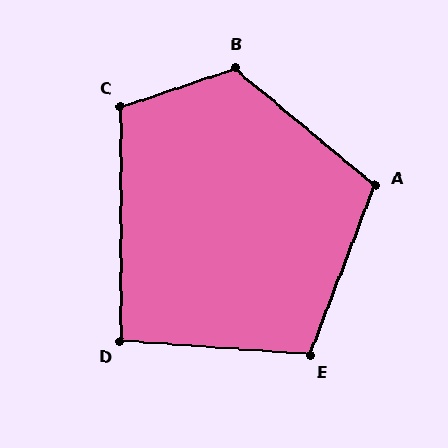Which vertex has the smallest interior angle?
D, at approximately 94 degrees.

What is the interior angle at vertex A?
Approximately 109 degrees (obtuse).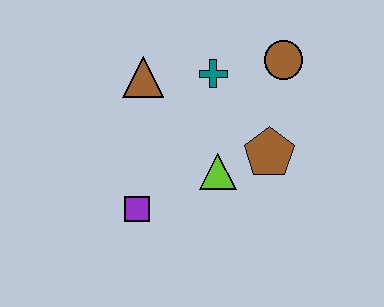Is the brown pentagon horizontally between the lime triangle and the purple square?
No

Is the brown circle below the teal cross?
No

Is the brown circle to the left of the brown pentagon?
No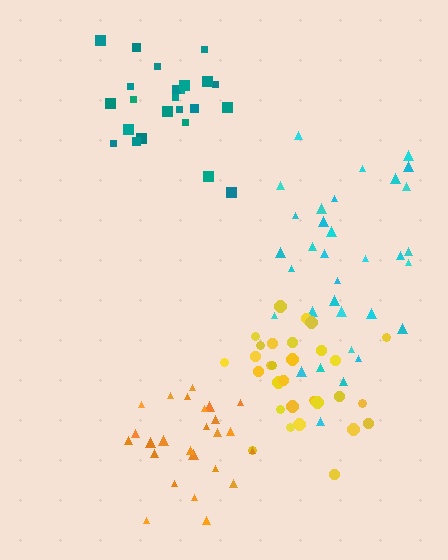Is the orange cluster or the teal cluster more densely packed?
Orange.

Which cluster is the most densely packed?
Yellow.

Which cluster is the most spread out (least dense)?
Cyan.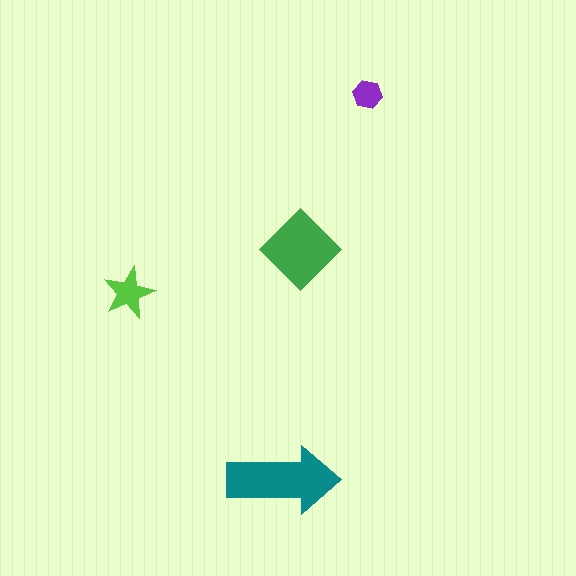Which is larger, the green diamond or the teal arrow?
The teal arrow.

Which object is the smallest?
The purple hexagon.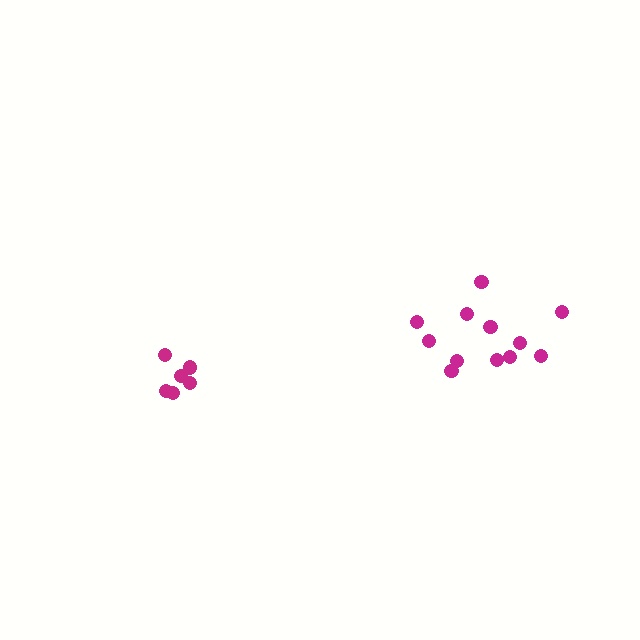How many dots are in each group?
Group 1: 12 dots, Group 2: 6 dots (18 total).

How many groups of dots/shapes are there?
There are 2 groups.